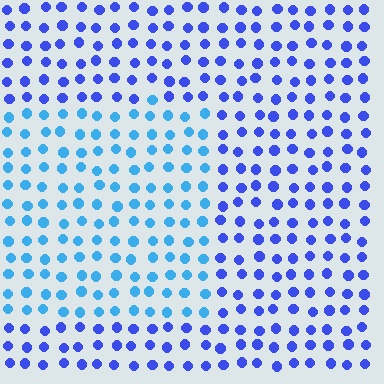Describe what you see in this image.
The image is filled with small blue elements in a uniform arrangement. A rectangle-shaped region is visible where the elements are tinted to a slightly different hue, forming a subtle color boundary.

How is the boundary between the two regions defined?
The boundary is defined purely by a slight shift in hue (about 33 degrees). Spacing, size, and orientation are identical on both sides.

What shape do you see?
I see a rectangle.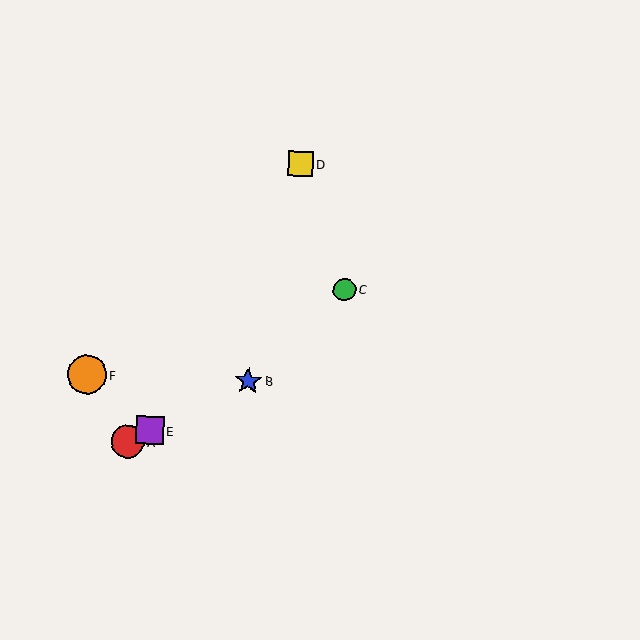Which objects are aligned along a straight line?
Objects A, B, E are aligned along a straight line.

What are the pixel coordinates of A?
Object A is at (127, 442).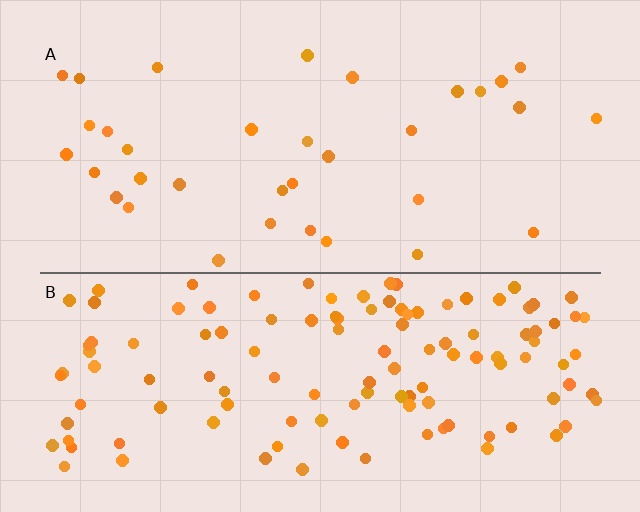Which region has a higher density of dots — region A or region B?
B (the bottom).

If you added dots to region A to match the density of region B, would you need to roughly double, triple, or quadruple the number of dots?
Approximately quadruple.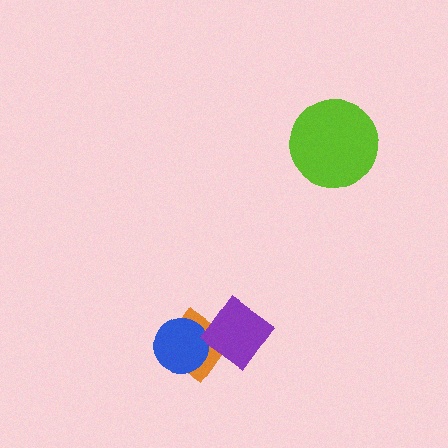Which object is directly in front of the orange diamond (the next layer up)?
The blue circle is directly in front of the orange diamond.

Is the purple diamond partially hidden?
No, no other shape covers it.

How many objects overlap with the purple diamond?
2 objects overlap with the purple diamond.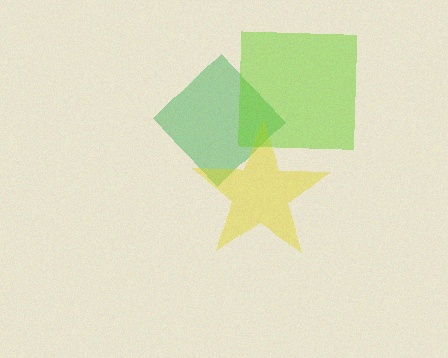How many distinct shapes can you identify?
There are 3 distinct shapes: a green diamond, a yellow star, a lime square.